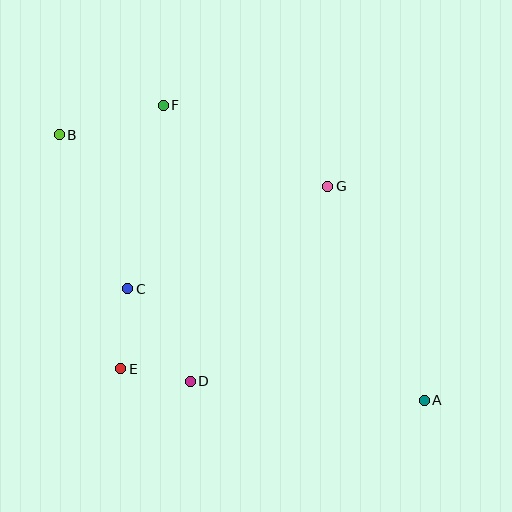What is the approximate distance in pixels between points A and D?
The distance between A and D is approximately 234 pixels.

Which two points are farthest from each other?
Points A and B are farthest from each other.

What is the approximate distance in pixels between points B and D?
The distance between B and D is approximately 279 pixels.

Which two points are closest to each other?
Points D and E are closest to each other.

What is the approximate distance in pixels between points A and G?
The distance between A and G is approximately 235 pixels.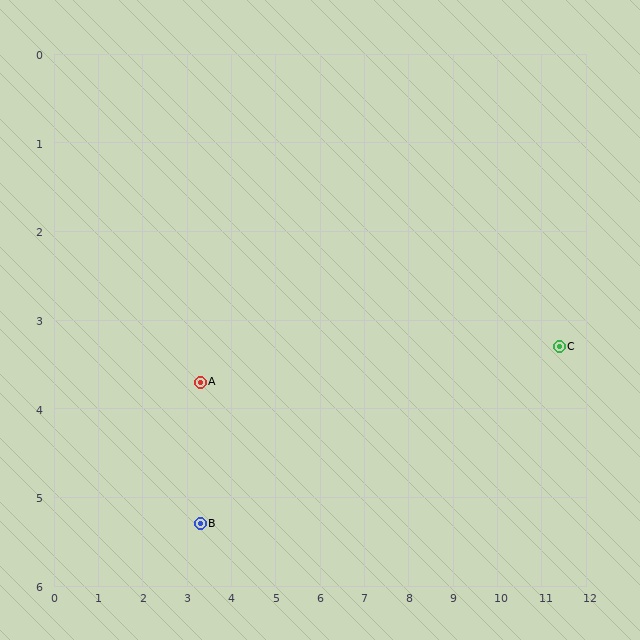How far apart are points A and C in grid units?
Points A and C are about 8.1 grid units apart.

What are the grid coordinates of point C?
Point C is at approximately (11.4, 3.3).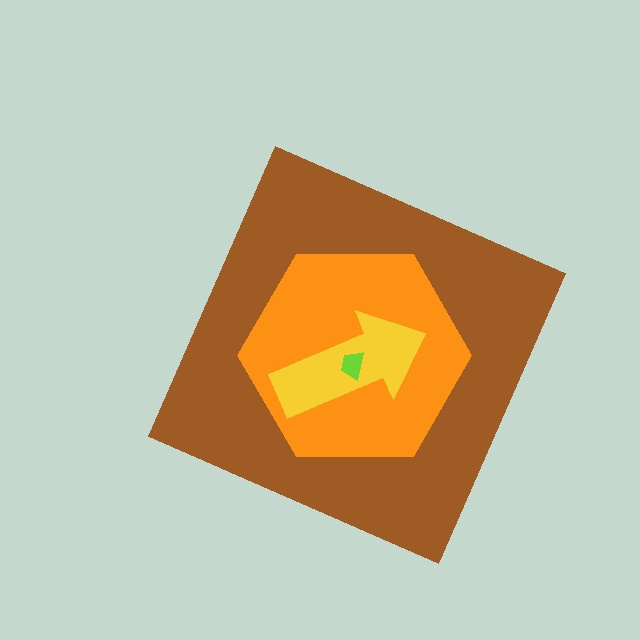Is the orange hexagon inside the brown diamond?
Yes.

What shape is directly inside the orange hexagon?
The yellow arrow.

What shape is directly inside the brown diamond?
The orange hexagon.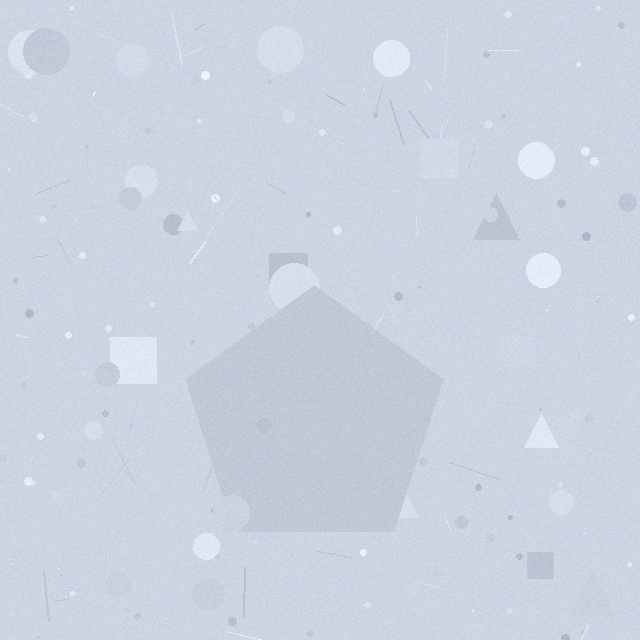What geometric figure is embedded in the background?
A pentagon is embedded in the background.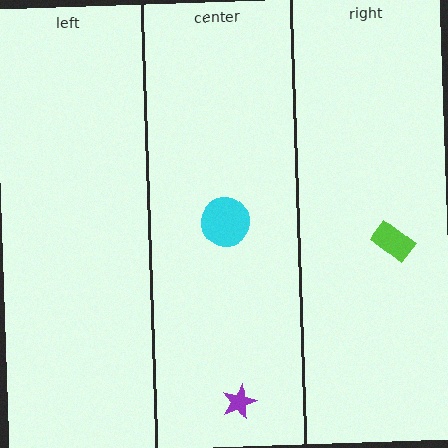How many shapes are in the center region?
2.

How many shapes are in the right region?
1.